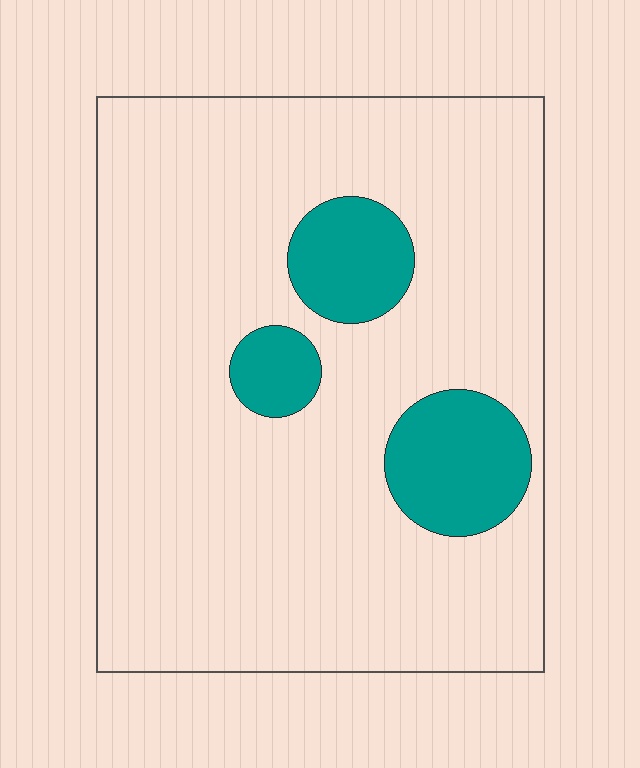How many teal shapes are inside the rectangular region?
3.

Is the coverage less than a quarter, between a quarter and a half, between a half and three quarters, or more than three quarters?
Less than a quarter.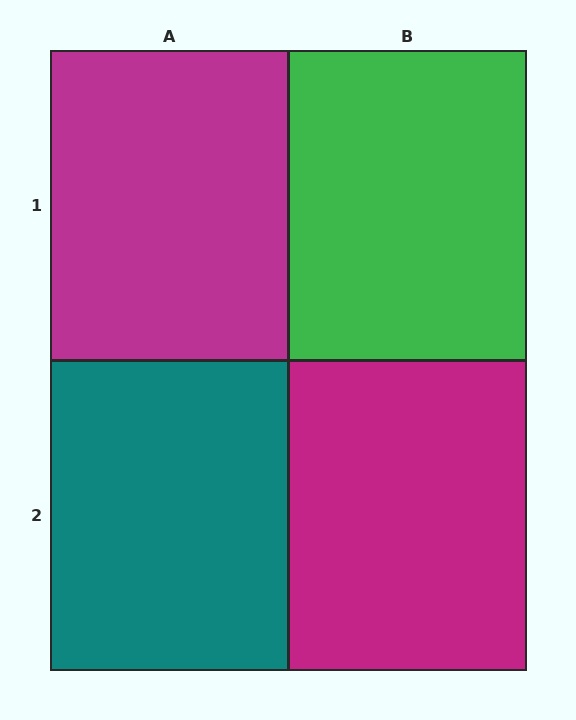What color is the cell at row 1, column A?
Magenta.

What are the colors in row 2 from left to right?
Teal, magenta.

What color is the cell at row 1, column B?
Green.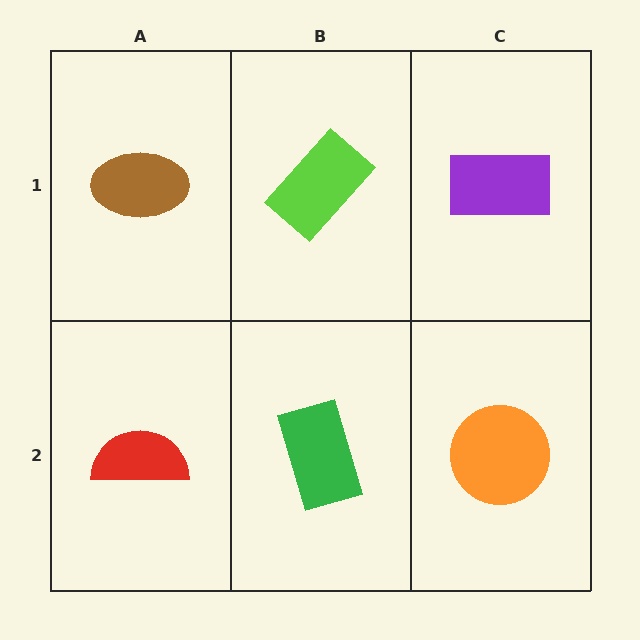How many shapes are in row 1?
3 shapes.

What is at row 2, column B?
A green rectangle.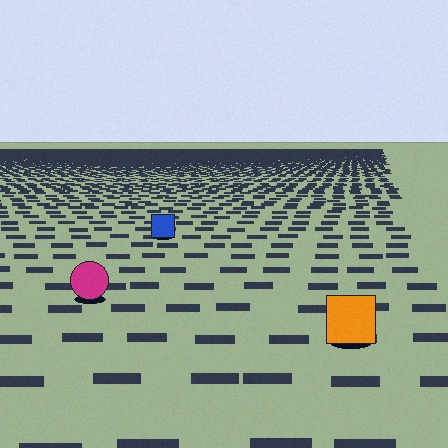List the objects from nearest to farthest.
From nearest to farthest: the orange square, the magenta circle, the blue square.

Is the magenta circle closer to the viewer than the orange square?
No. The orange square is closer — you can tell from the texture gradient: the ground texture is coarser near it.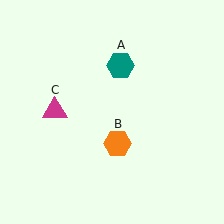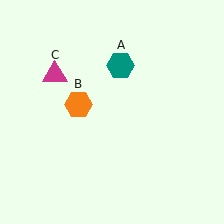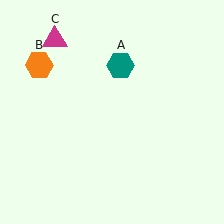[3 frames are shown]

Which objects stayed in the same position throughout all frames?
Teal hexagon (object A) remained stationary.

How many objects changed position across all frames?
2 objects changed position: orange hexagon (object B), magenta triangle (object C).